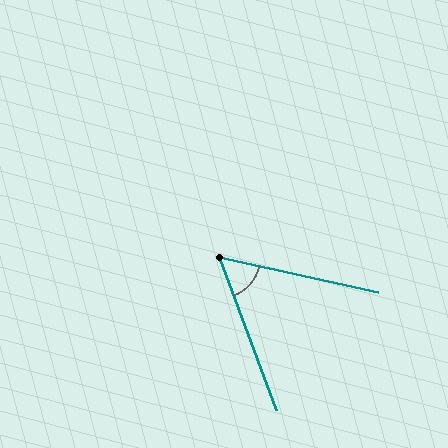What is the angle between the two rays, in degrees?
Approximately 57 degrees.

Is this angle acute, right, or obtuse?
It is acute.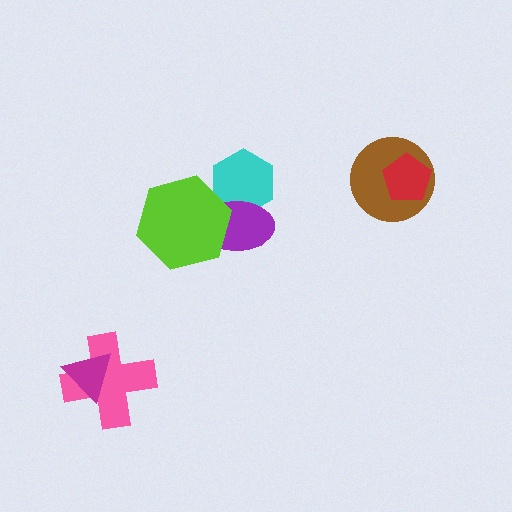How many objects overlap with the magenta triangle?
1 object overlaps with the magenta triangle.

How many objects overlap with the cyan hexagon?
2 objects overlap with the cyan hexagon.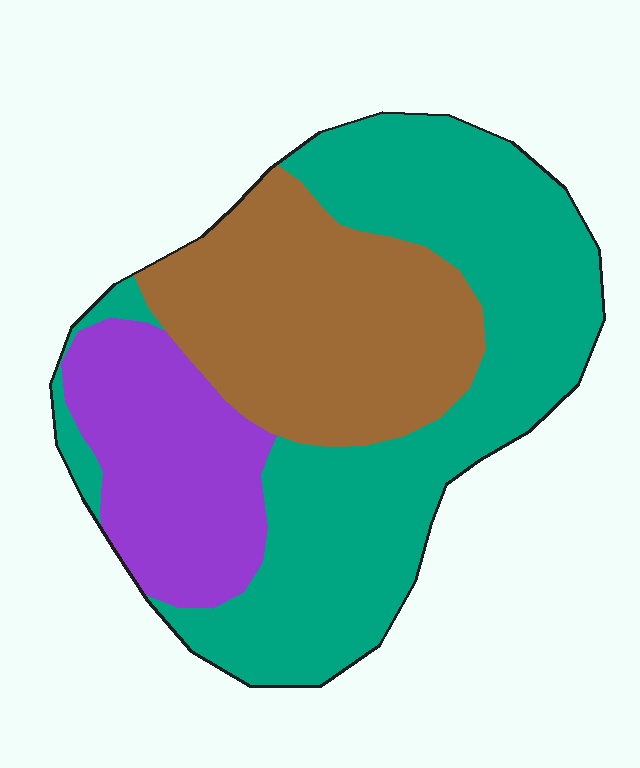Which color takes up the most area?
Teal, at roughly 50%.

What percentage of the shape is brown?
Brown takes up between a quarter and a half of the shape.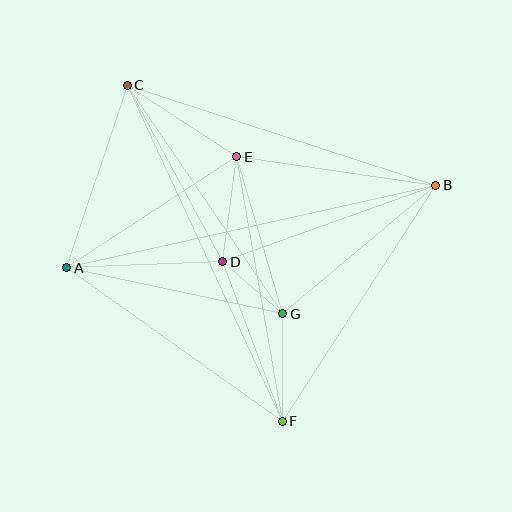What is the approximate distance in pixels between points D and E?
The distance between D and E is approximately 106 pixels.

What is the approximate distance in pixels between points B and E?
The distance between B and E is approximately 201 pixels.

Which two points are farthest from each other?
Points A and B are farthest from each other.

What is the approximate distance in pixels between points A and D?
The distance between A and D is approximately 156 pixels.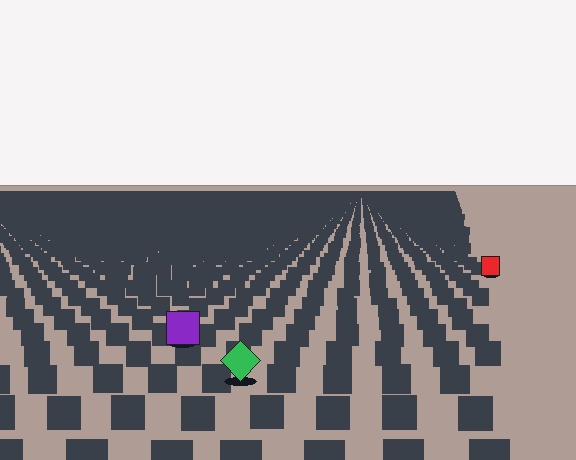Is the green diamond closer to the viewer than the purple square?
Yes. The green diamond is closer — you can tell from the texture gradient: the ground texture is coarser near it.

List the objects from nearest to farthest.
From nearest to farthest: the green diamond, the purple square, the red square.